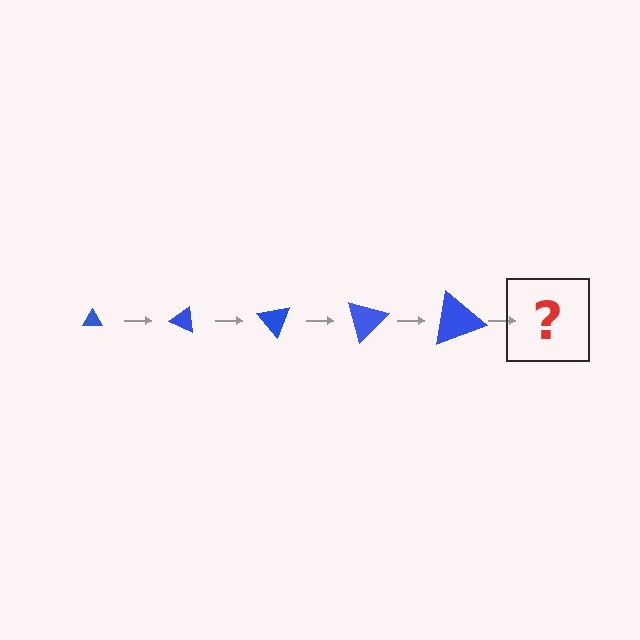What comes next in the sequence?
The next element should be a triangle, larger than the previous one and rotated 125 degrees from the start.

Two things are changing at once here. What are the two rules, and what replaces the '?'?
The two rules are that the triangle grows larger each step and it rotates 25 degrees each step. The '?' should be a triangle, larger than the previous one and rotated 125 degrees from the start.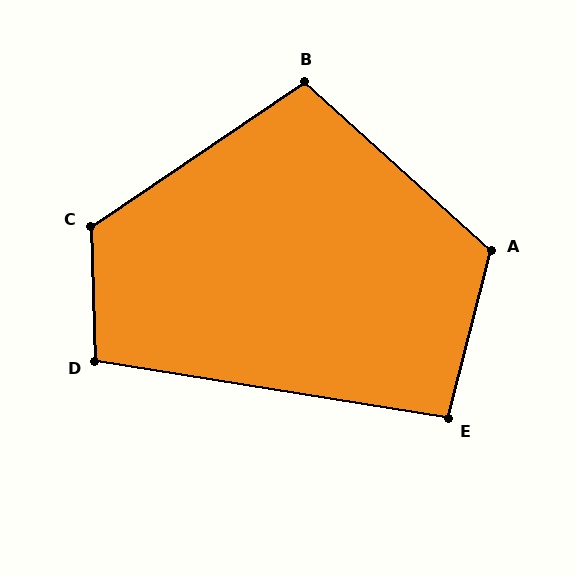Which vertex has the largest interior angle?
C, at approximately 122 degrees.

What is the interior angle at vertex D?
Approximately 101 degrees (obtuse).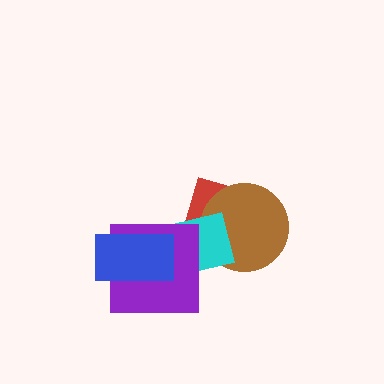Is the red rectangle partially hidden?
Yes, it is partially covered by another shape.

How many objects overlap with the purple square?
2 objects overlap with the purple square.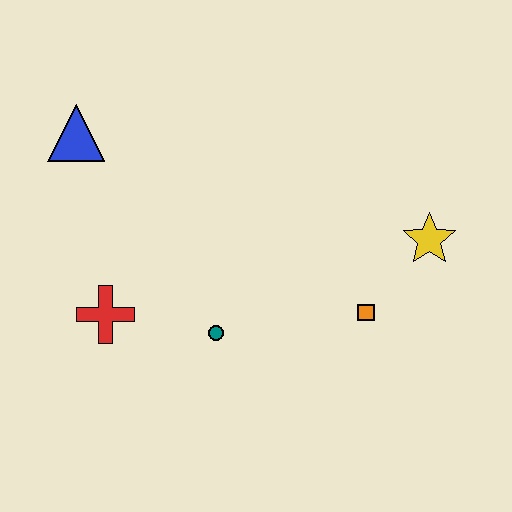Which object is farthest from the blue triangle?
The yellow star is farthest from the blue triangle.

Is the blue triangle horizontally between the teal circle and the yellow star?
No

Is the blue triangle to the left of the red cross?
Yes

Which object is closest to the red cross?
The teal circle is closest to the red cross.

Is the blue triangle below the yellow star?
No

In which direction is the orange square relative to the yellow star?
The orange square is below the yellow star.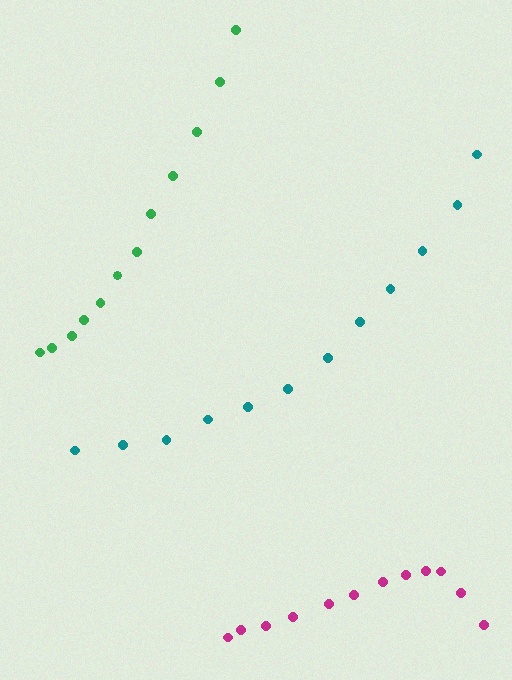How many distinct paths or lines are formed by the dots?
There are 3 distinct paths.